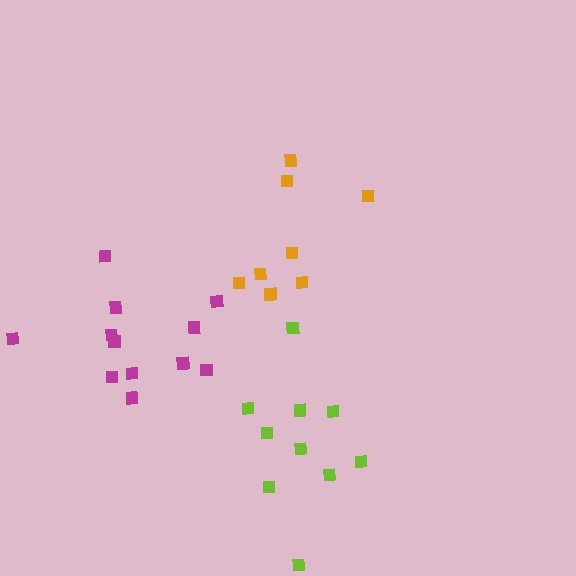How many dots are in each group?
Group 1: 10 dots, Group 2: 12 dots, Group 3: 8 dots (30 total).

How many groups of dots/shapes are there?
There are 3 groups.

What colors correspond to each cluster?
The clusters are colored: lime, magenta, orange.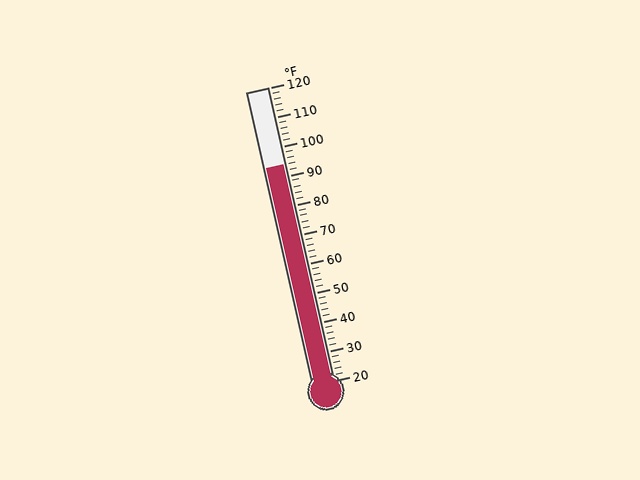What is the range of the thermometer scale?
The thermometer scale ranges from 20°F to 120°F.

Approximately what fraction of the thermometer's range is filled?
The thermometer is filled to approximately 75% of its range.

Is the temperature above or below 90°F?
The temperature is above 90°F.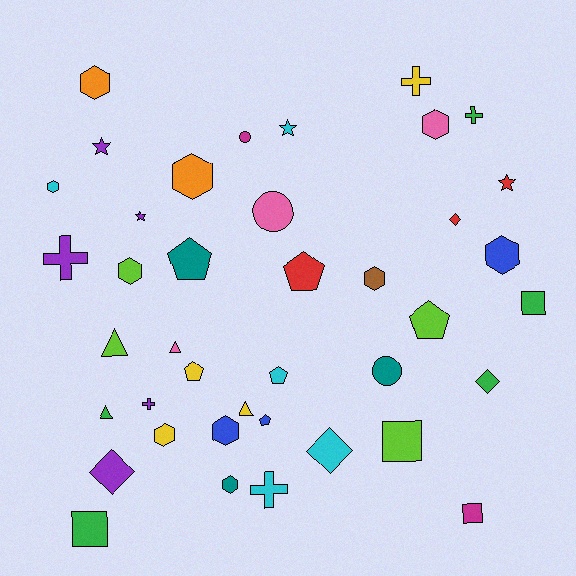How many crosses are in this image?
There are 5 crosses.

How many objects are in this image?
There are 40 objects.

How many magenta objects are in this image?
There are 2 magenta objects.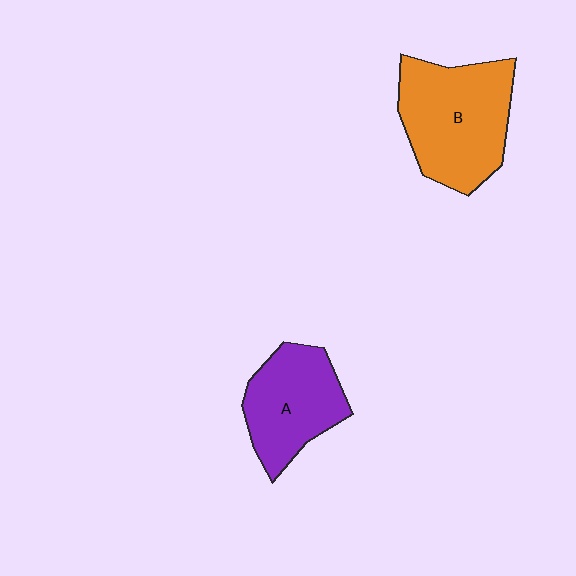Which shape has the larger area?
Shape B (orange).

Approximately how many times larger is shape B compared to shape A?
Approximately 1.3 times.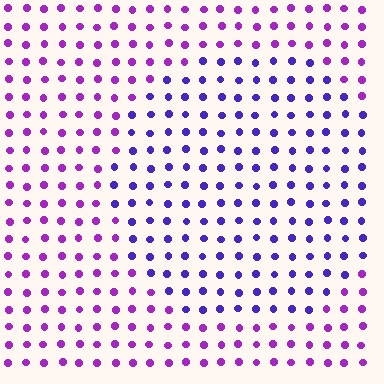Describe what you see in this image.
The image is filled with small purple elements in a uniform arrangement. A circle-shaped region is visible where the elements are tinted to a slightly different hue, forming a subtle color boundary.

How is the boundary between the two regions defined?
The boundary is defined purely by a slight shift in hue (about 37 degrees). Spacing, size, and orientation are identical on both sides.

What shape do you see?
I see a circle.